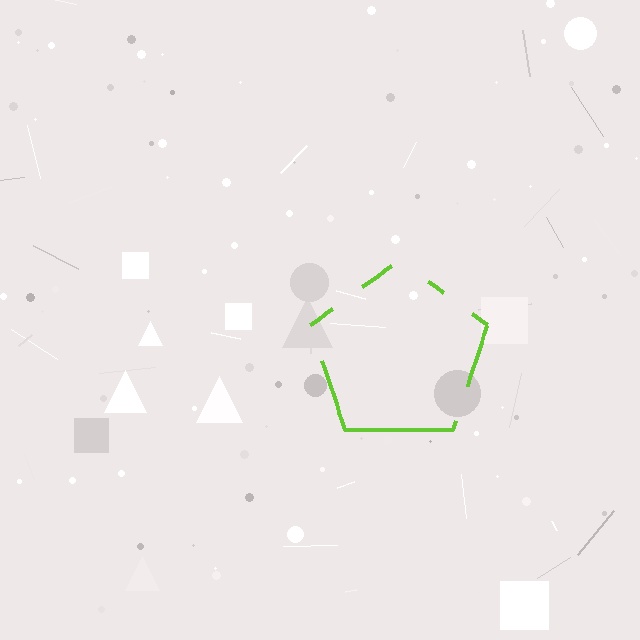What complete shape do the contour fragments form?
The contour fragments form a pentagon.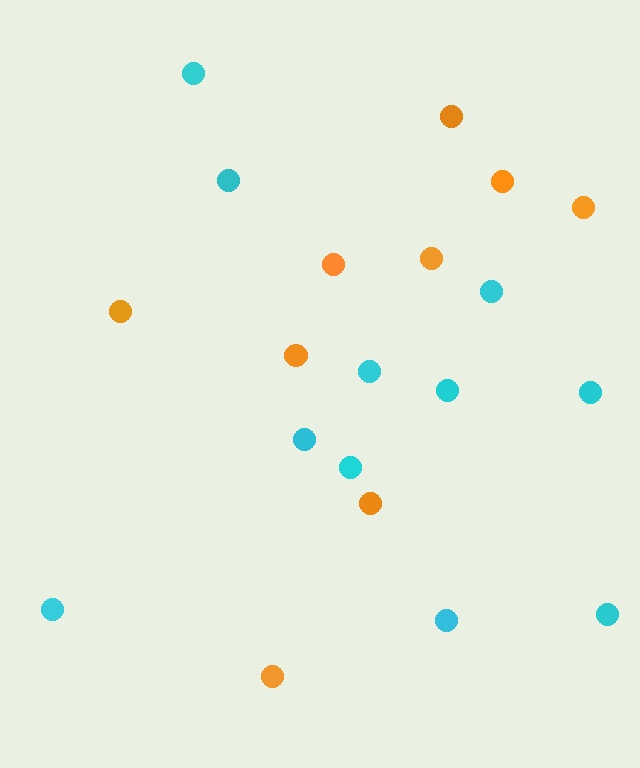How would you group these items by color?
There are 2 groups: one group of orange circles (9) and one group of cyan circles (11).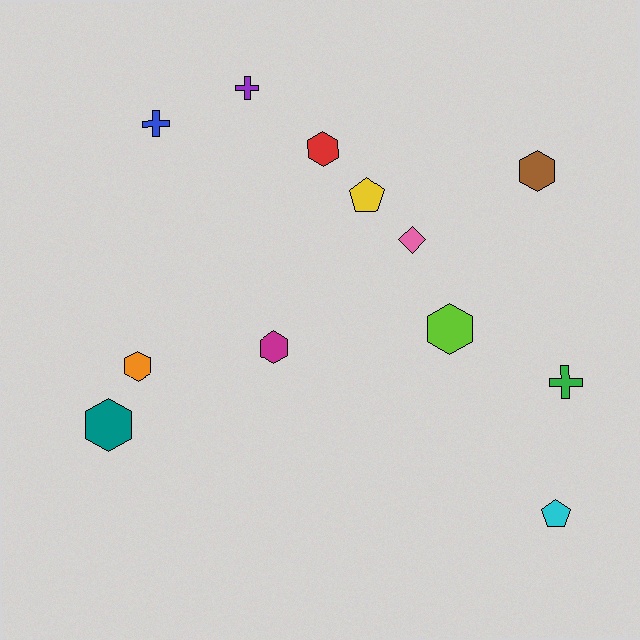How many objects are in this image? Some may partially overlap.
There are 12 objects.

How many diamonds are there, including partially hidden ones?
There is 1 diamond.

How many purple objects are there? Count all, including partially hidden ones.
There is 1 purple object.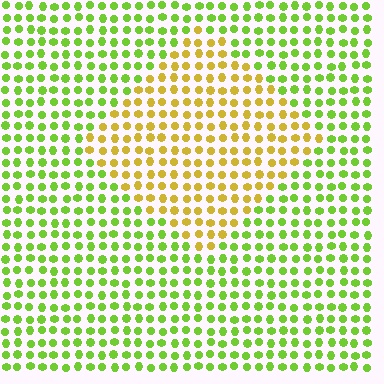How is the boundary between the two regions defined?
The boundary is defined purely by a slight shift in hue (about 46 degrees). Spacing, size, and orientation are identical on both sides.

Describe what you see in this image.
The image is filled with small lime elements in a uniform arrangement. A diamond-shaped region is visible where the elements are tinted to a slightly different hue, forming a subtle color boundary.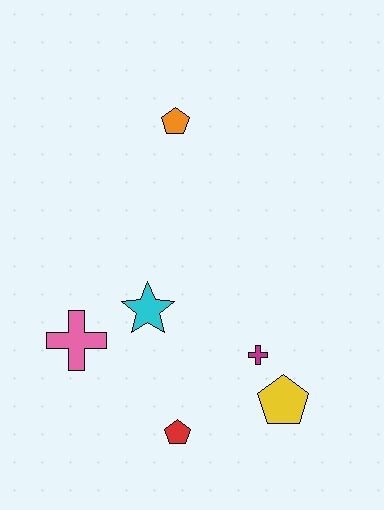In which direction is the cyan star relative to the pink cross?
The cyan star is to the right of the pink cross.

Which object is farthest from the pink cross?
The orange pentagon is farthest from the pink cross.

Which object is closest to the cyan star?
The pink cross is closest to the cyan star.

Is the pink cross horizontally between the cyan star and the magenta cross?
No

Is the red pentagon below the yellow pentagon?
Yes